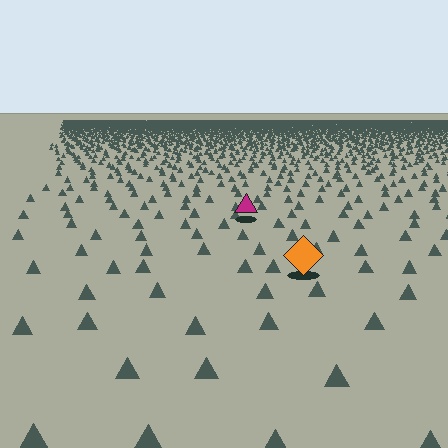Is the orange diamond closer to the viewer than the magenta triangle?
Yes. The orange diamond is closer — you can tell from the texture gradient: the ground texture is coarser near it.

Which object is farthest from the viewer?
The magenta triangle is farthest from the viewer. It appears smaller and the ground texture around it is denser.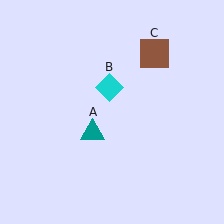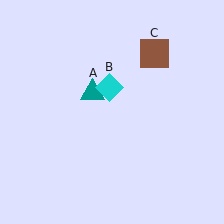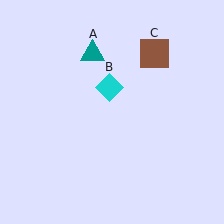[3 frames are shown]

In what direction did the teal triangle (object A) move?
The teal triangle (object A) moved up.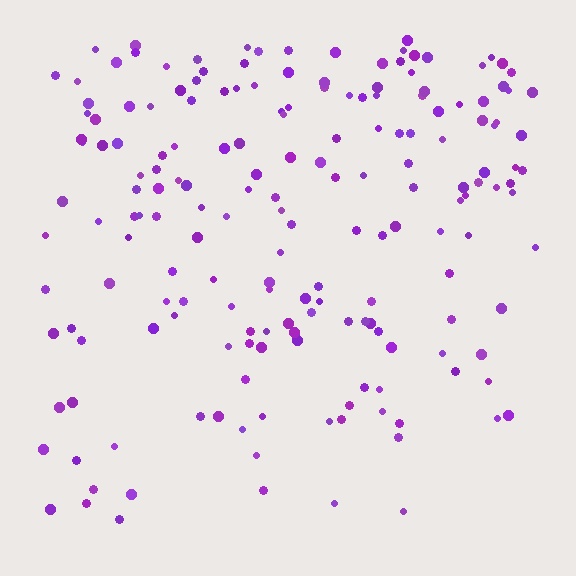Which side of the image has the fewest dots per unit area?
The bottom.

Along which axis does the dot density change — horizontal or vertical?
Vertical.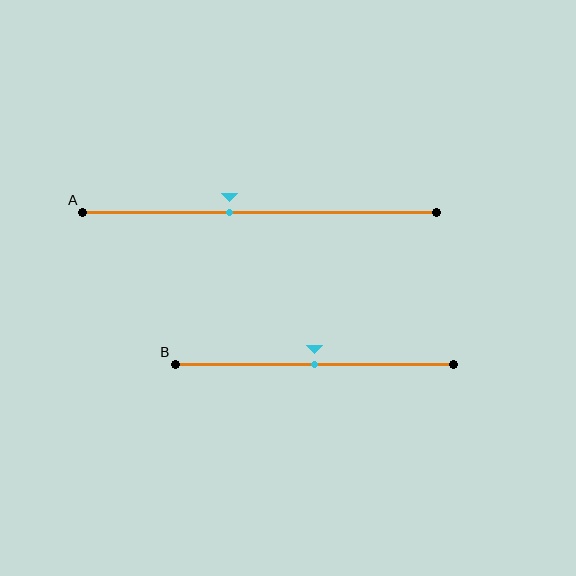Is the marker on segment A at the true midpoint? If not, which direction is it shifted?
No, the marker on segment A is shifted to the left by about 9% of the segment length.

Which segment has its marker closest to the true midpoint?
Segment B has its marker closest to the true midpoint.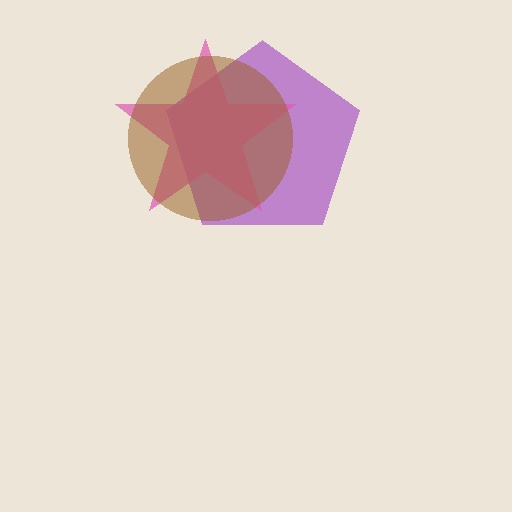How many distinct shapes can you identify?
There are 3 distinct shapes: a purple pentagon, a pink star, a brown circle.